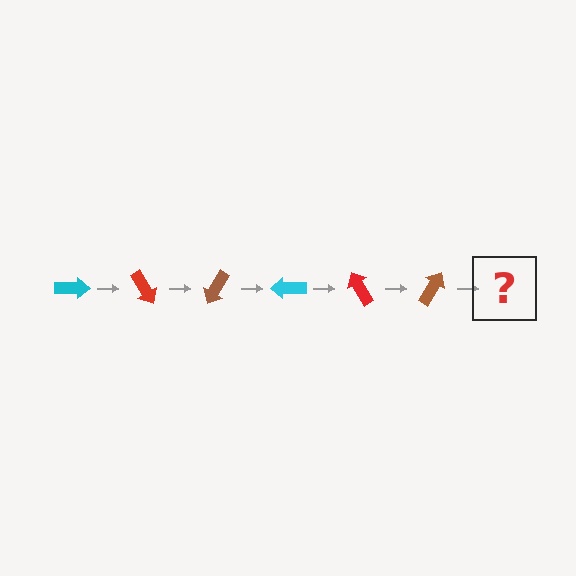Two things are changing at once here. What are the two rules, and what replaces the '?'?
The two rules are that it rotates 60 degrees each step and the color cycles through cyan, red, and brown. The '?' should be a cyan arrow, rotated 360 degrees from the start.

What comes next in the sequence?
The next element should be a cyan arrow, rotated 360 degrees from the start.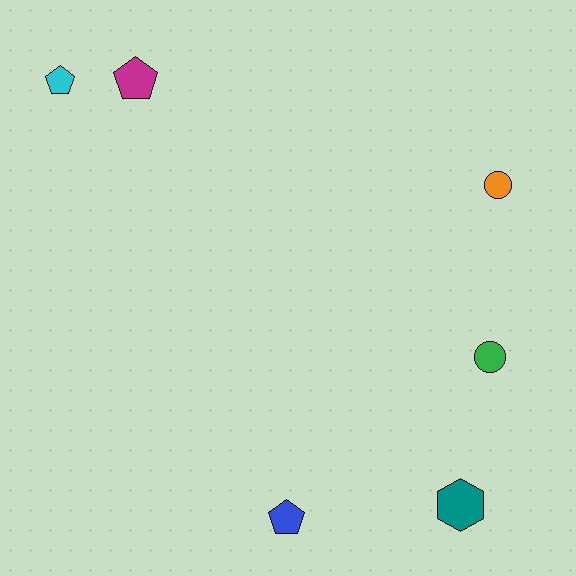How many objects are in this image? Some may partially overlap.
There are 6 objects.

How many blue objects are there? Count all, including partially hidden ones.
There is 1 blue object.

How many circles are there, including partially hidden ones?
There are 2 circles.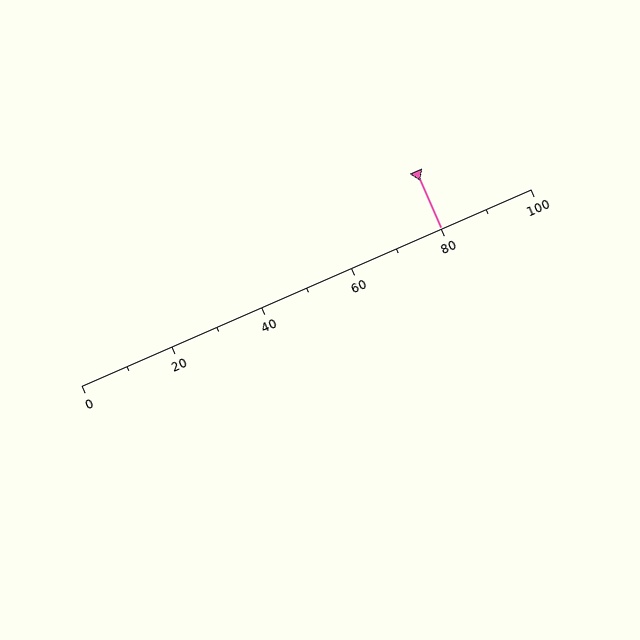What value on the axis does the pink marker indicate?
The marker indicates approximately 80.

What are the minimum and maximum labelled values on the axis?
The axis runs from 0 to 100.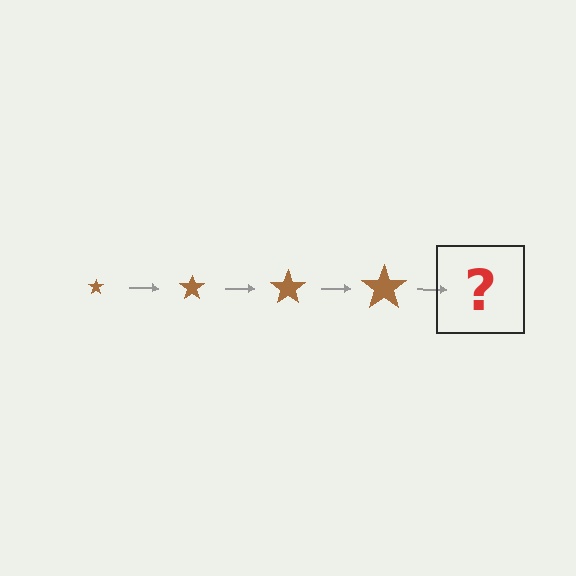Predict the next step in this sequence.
The next step is a brown star, larger than the previous one.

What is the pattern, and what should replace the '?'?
The pattern is that the star gets progressively larger each step. The '?' should be a brown star, larger than the previous one.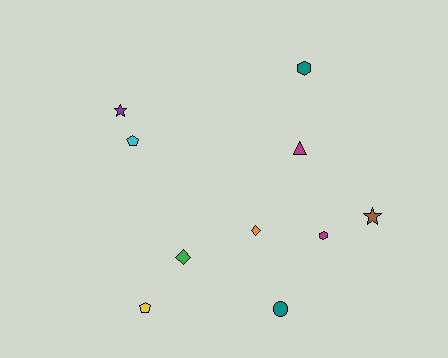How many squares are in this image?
There are no squares.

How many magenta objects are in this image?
There are 2 magenta objects.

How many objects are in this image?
There are 10 objects.